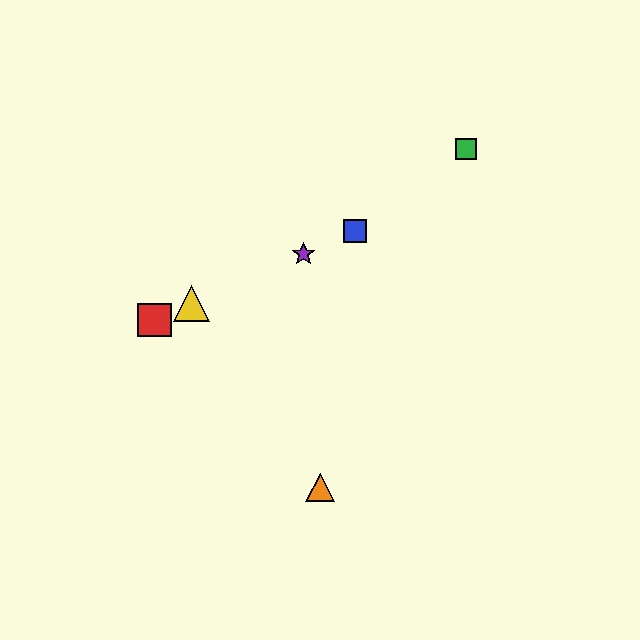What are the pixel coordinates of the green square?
The green square is at (466, 149).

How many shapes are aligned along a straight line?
4 shapes (the red square, the blue square, the yellow triangle, the purple star) are aligned along a straight line.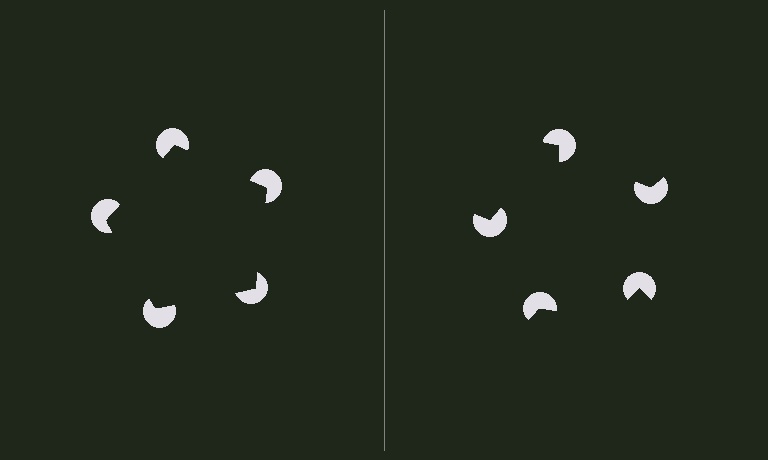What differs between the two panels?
The pac-man discs are positioned identically on both sides; only the wedge orientations differ. On the left they align to a pentagon; on the right they are misaligned.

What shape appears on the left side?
An illusory pentagon.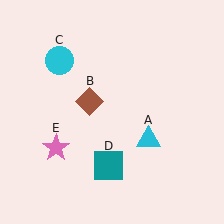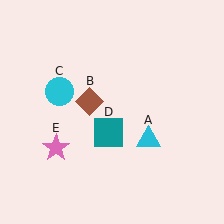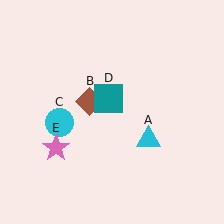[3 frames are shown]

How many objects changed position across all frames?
2 objects changed position: cyan circle (object C), teal square (object D).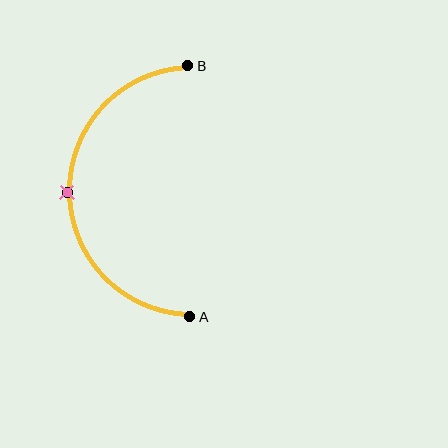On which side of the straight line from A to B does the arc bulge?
The arc bulges to the left of the straight line connecting A and B.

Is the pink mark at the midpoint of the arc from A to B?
Yes. The pink mark lies on the arc at equal arc-length from both A and B — it is the arc midpoint.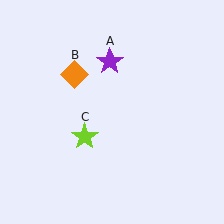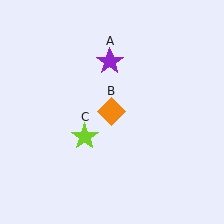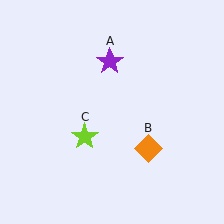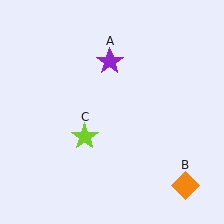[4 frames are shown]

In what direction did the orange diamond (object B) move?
The orange diamond (object B) moved down and to the right.